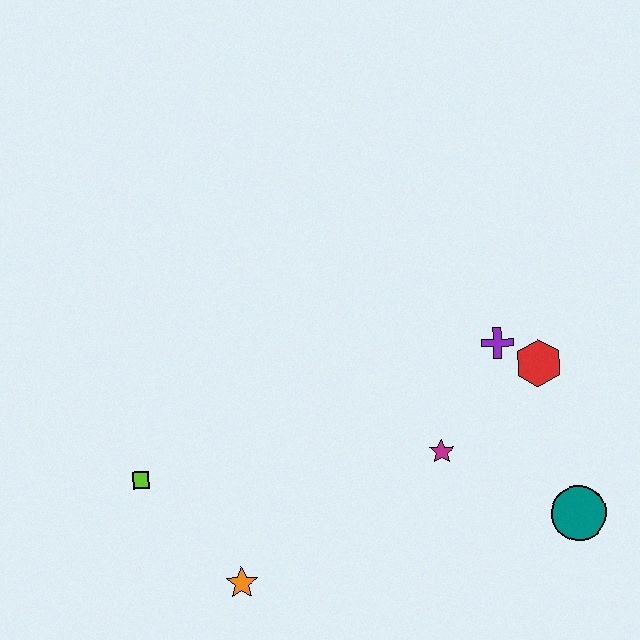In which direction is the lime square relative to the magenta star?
The lime square is to the left of the magenta star.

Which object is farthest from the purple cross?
The lime square is farthest from the purple cross.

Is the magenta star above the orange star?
Yes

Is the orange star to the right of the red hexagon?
No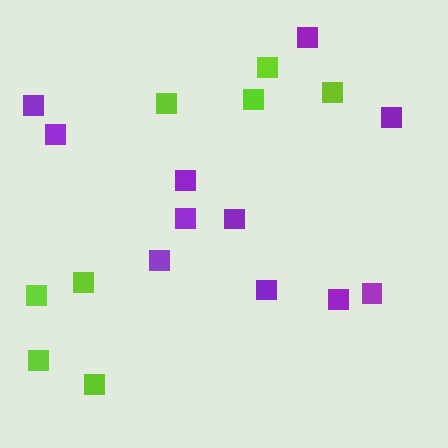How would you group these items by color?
There are 2 groups: one group of lime squares (8) and one group of purple squares (11).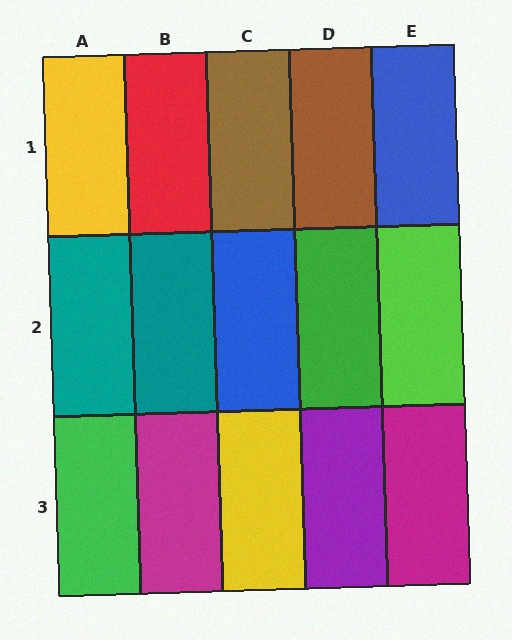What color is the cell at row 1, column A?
Yellow.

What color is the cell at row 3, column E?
Magenta.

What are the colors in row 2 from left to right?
Teal, teal, blue, green, lime.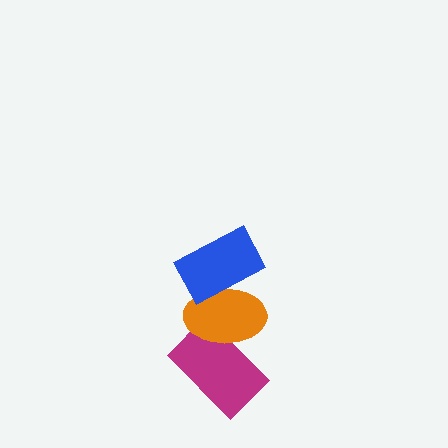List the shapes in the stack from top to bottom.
From top to bottom: the blue rectangle, the orange ellipse, the magenta rectangle.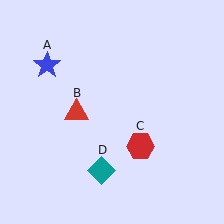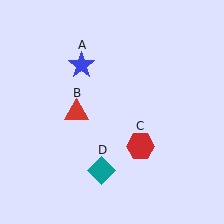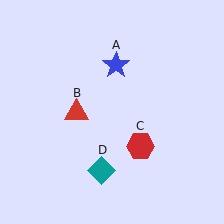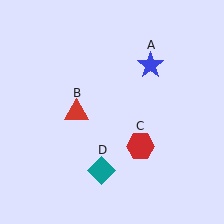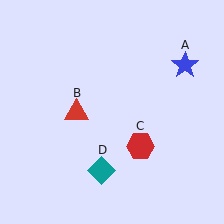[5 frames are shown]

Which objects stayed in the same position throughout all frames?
Red triangle (object B) and red hexagon (object C) and teal diamond (object D) remained stationary.